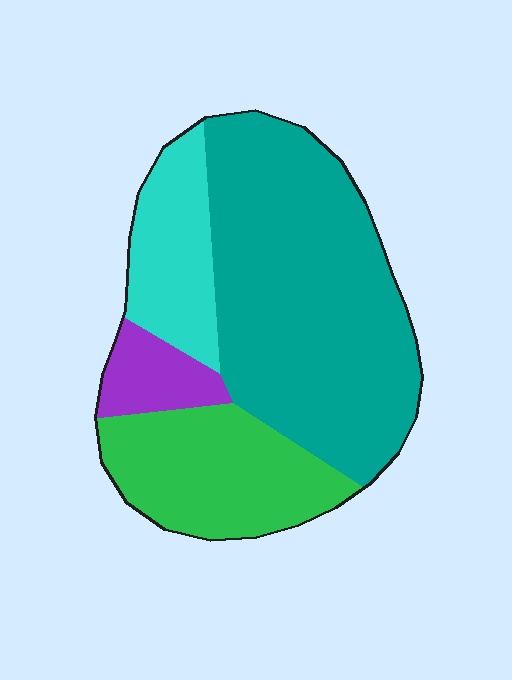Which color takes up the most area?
Teal, at roughly 55%.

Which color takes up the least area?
Purple, at roughly 10%.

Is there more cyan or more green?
Green.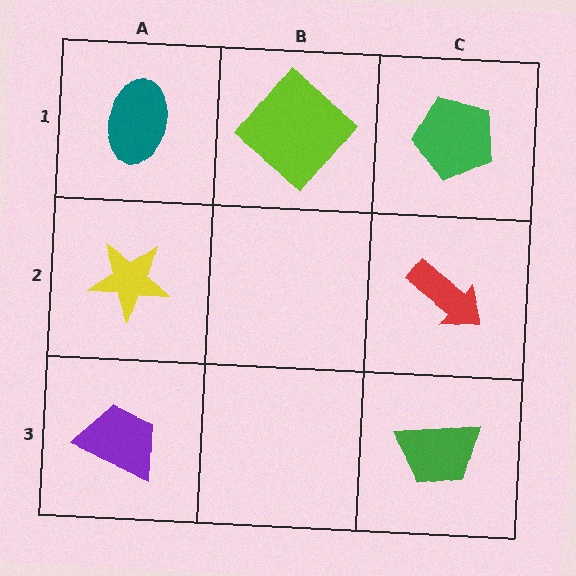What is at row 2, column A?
A yellow star.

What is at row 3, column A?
A purple trapezoid.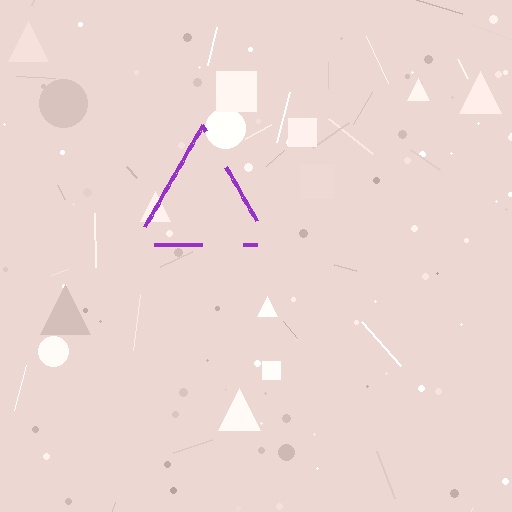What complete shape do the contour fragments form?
The contour fragments form a triangle.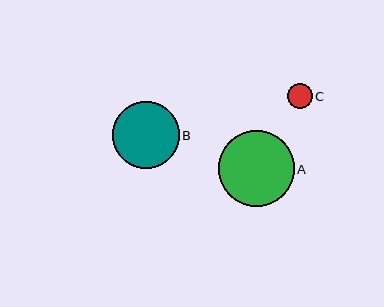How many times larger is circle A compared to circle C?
Circle A is approximately 3.0 times the size of circle C.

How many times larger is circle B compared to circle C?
Circle B is approximately 2.7 times the size of circle C.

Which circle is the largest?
Circle A is the largest with a size of approximately 76 pixels.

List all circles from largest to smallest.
From largest to smallest: A, B, C.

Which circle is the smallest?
Circle C is the smallest with a size of approximately 25 pixels.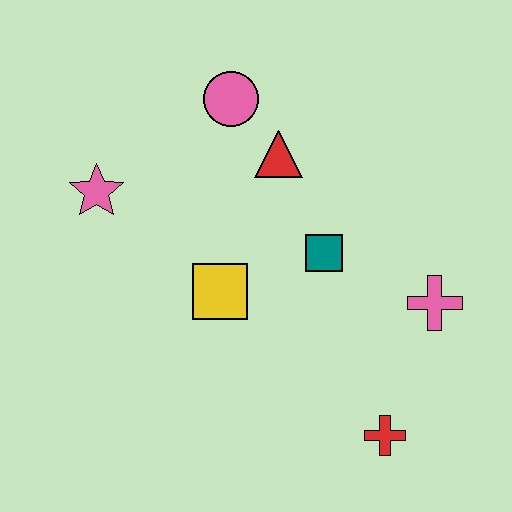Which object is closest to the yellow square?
The teal square is closest to the yellow square.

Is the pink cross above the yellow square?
No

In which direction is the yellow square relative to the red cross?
The yellow square is to the left of the red cross.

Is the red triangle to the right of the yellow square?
Yes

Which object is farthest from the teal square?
The pink star is farthest from the teal square.